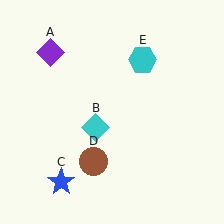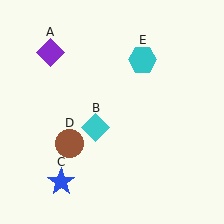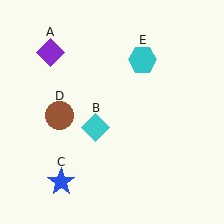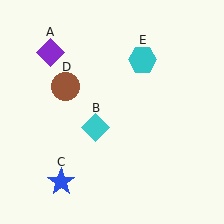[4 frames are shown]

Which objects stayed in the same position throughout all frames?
Purple diamond (object A) and cyan diamond (object B) and blue star (object C) and cyan hexagon (object E) remained stationary.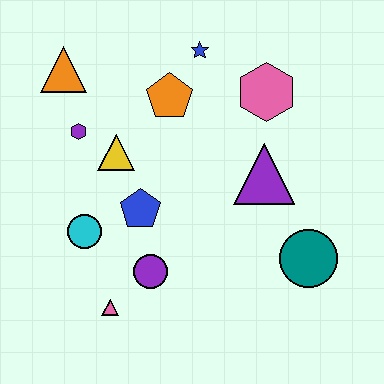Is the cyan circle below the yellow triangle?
Yes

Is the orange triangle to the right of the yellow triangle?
No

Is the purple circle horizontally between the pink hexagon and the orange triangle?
Yes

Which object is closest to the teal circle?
The purple triangle is closest to the teal circle.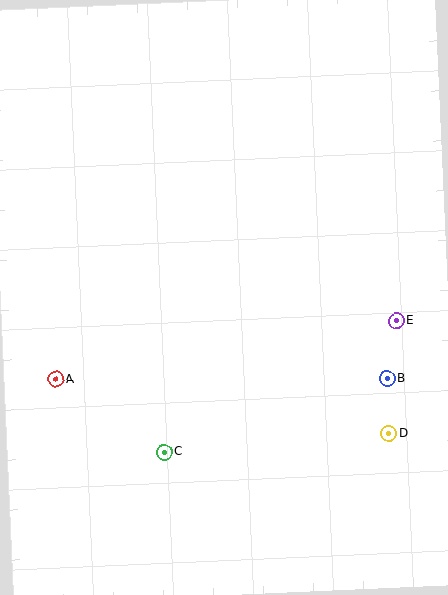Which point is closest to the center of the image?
Point C at (164, 452) is closest to the center.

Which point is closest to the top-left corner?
Point A is closest to the top-left corner.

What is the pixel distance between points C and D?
The distance between C and D is 225 pixels.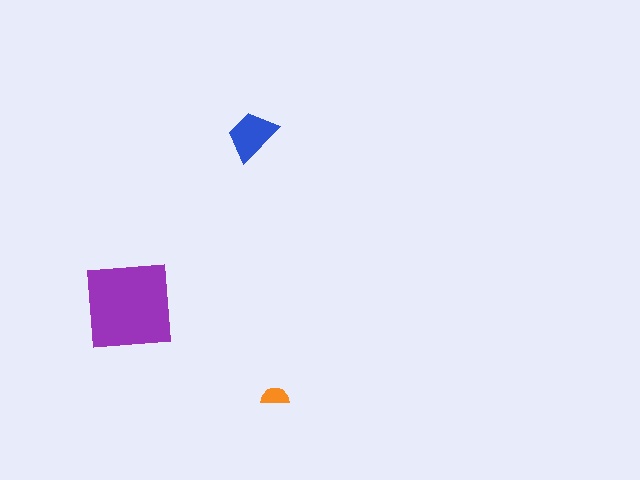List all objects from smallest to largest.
The orange semicircle, the blue trapezoid, the purple square.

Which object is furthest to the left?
The purple square is leftmost.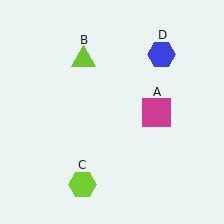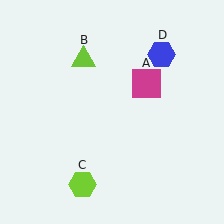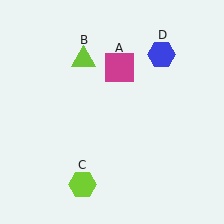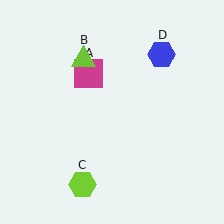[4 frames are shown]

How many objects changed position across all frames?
1 object changed position: magenta square (object A).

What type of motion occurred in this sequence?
The magenta square (object A) rotated counterclockwise around the center of the scene.